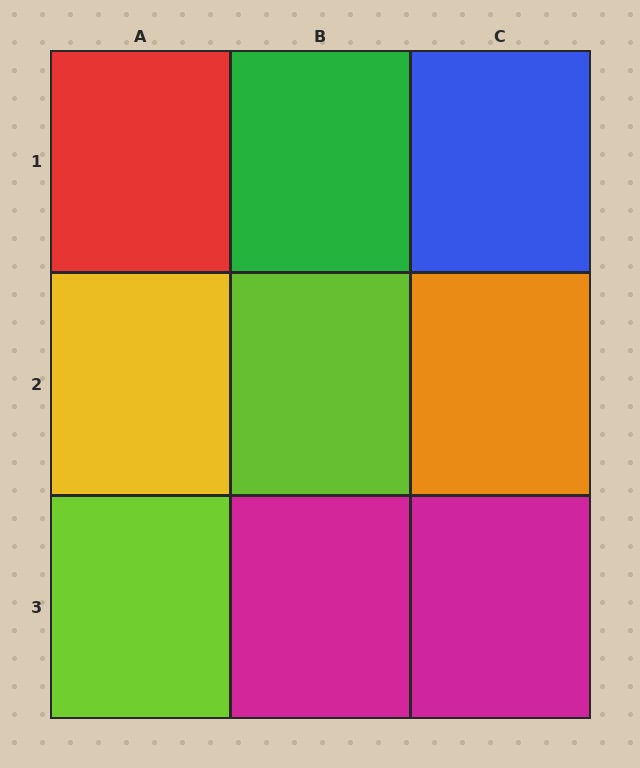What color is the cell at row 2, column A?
Yellow.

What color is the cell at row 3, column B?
Magenta.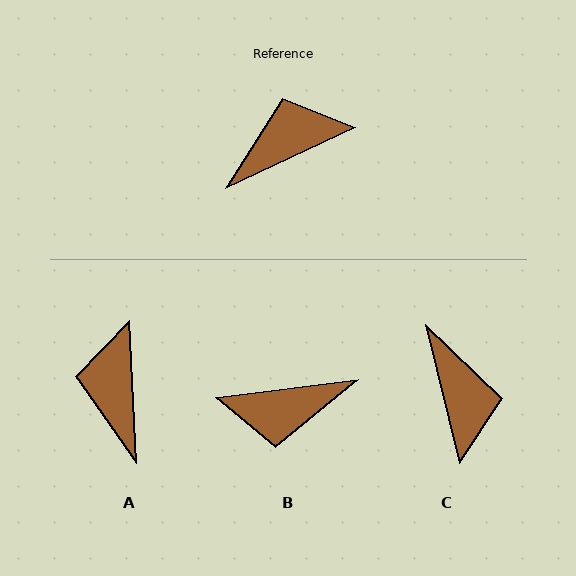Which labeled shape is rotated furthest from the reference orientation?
B, about 162 degrees away.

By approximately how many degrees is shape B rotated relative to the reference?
Approximately 162 degrees counter-clockwise.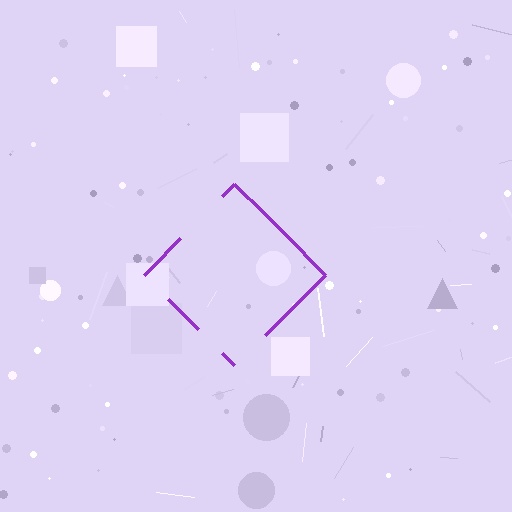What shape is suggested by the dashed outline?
The dashed outline suggests a diamond.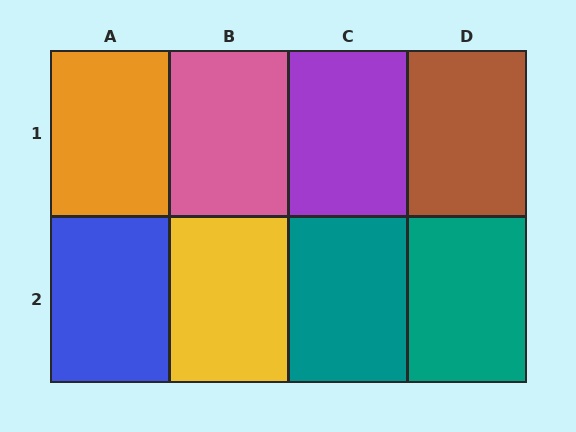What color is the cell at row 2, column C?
Teal.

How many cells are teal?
2 cells are teal.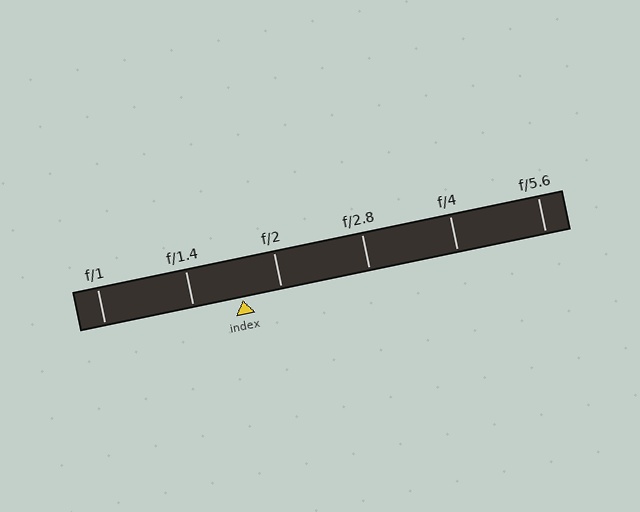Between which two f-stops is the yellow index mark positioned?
The index mark is between f/1.4 and f/2.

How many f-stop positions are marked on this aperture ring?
There are 6 f-stop positions marked.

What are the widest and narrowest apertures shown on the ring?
The widest aperture shown is f/1 and the narrowest is f/5.6.